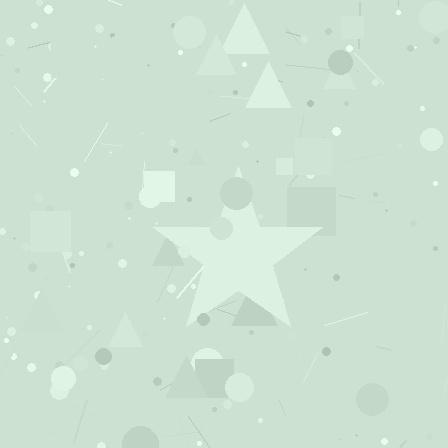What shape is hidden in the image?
A star is hidden in the image.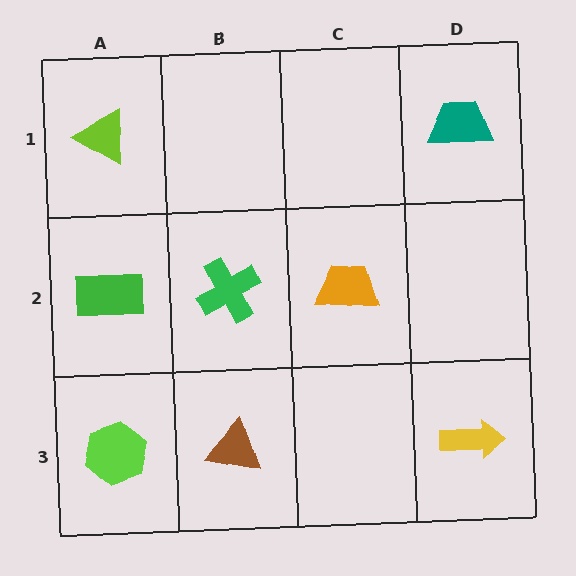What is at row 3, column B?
A brown triangle.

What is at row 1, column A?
A lime triangle.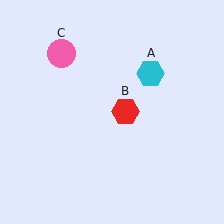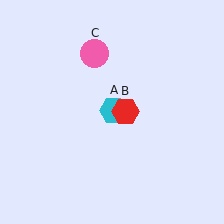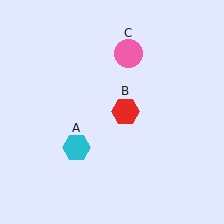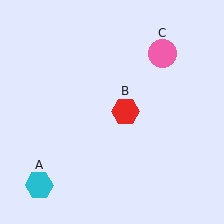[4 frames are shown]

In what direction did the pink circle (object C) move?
The pink circle (object C) moved right.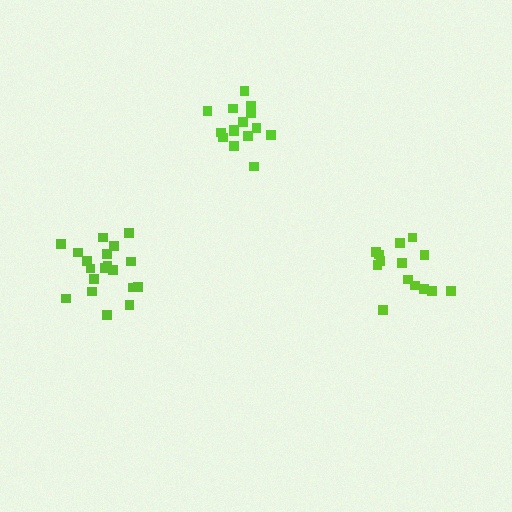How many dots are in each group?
Group 1: 19 dots, Group 2: 14 dots, Group 3: 15 dots (48 total).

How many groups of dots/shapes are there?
There are 3 groups.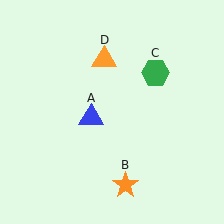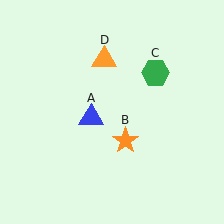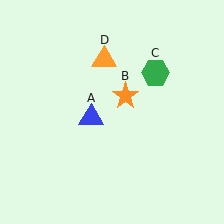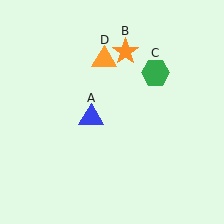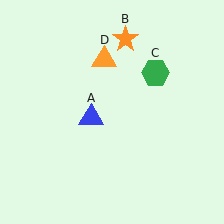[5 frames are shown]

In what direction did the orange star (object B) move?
The orange star (object B) moved up.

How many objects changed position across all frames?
1 object changed position: orange star (object B).